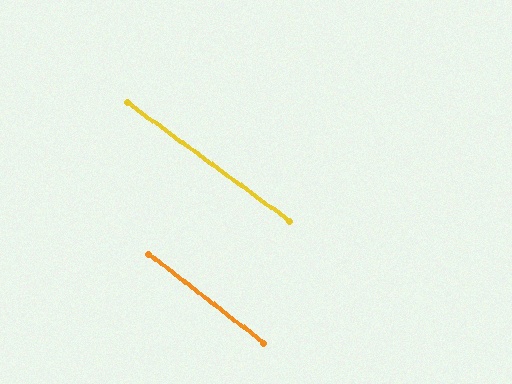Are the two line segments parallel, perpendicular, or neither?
Parallel — their directions differ by only 1.8°.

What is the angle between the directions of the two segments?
Approximately 2 degrees.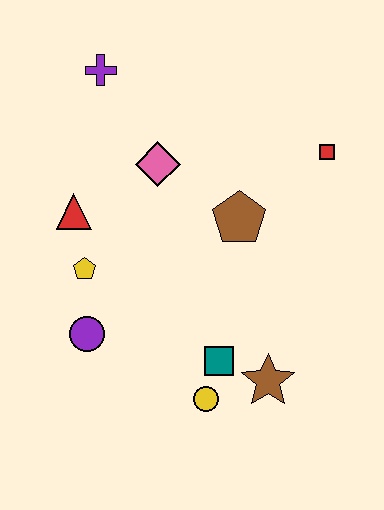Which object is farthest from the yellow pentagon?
The red square is farthest from the yellow pentagon.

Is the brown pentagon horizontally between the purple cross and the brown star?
Yes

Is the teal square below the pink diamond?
Yes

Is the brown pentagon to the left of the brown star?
Yes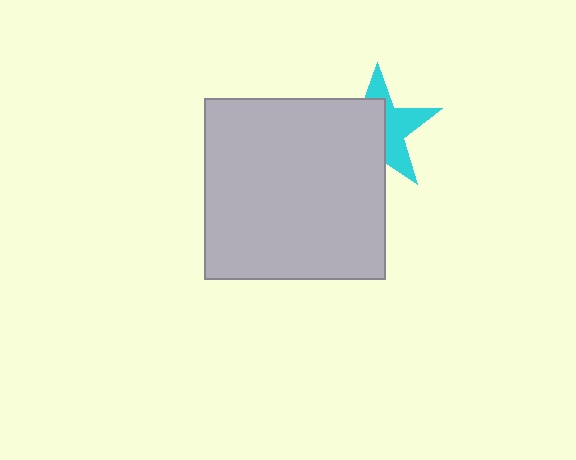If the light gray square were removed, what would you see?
You would see the complete cyan star.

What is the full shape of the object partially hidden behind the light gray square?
The partially hidden object is a cyan star.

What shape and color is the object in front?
The object in front is a light gray square.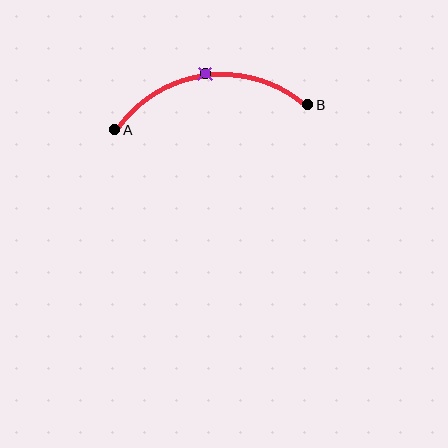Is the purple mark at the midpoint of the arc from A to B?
Yes. The purple mark lies on the arc at equal arc-length from both A and B — it is the arc midpoint.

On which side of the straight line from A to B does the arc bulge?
The arc bulges above the straight line connecting A and B.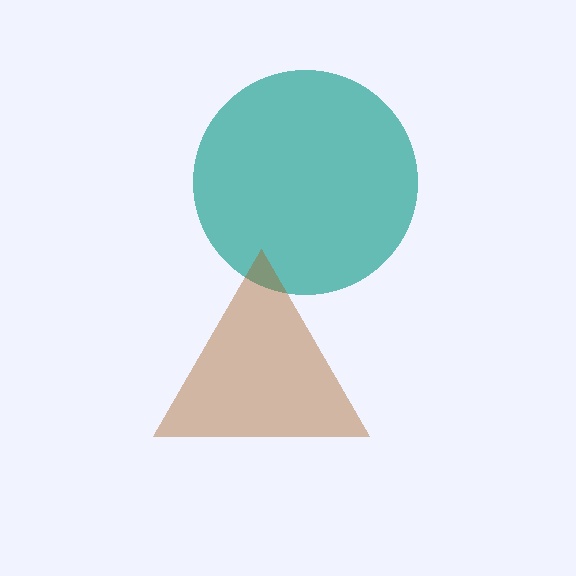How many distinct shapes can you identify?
There are 2 distinct shapes: a teal circle, a brown triangle.